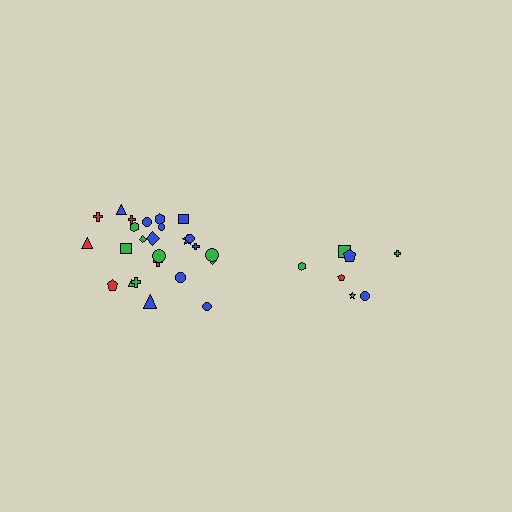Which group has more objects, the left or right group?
The left group.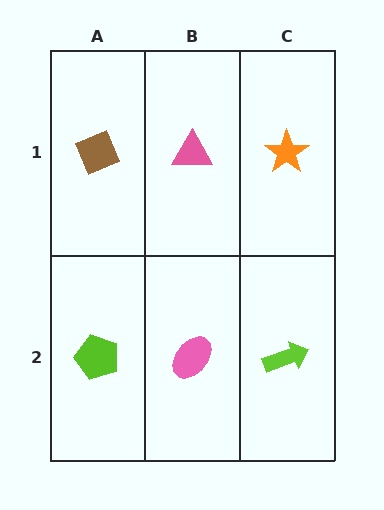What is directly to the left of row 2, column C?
A pink ellipse.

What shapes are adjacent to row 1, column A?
A lime pentagon (row 2, column A), a pink triangle (row 1, column B).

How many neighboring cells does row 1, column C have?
2.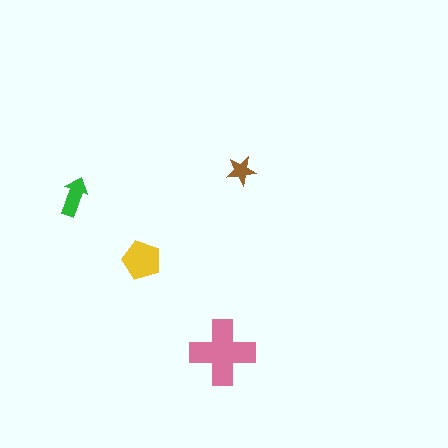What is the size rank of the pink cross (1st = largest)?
1st.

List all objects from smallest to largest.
The brown star, the green arrow, the yellow pentagon, the pink cross.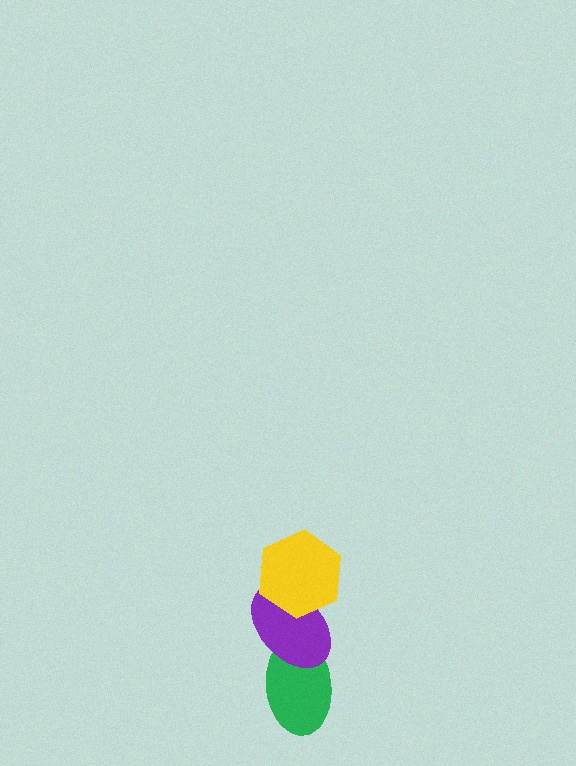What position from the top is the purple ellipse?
The purple ellipse is 2nd from the top.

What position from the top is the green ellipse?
The green ellipse is 3rd from the top.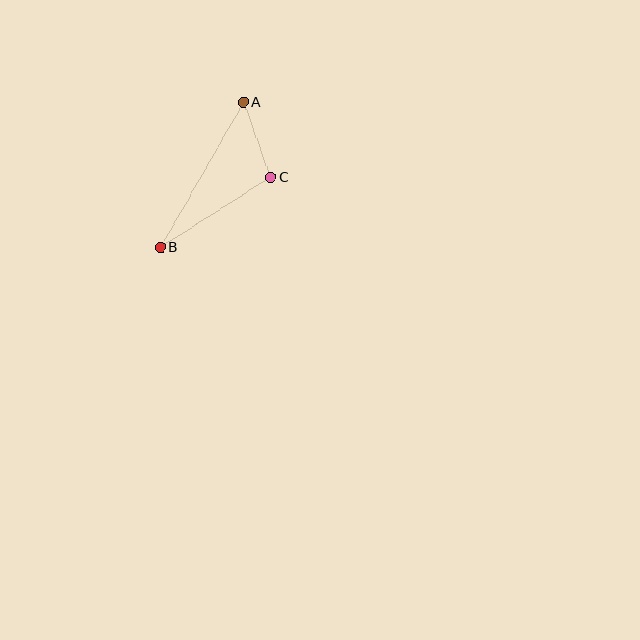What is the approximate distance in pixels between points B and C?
The distance between B and C is approximately 130 pixels.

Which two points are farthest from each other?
Points A and B are farthest from each other.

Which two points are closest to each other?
Points A and C are closest to each other.